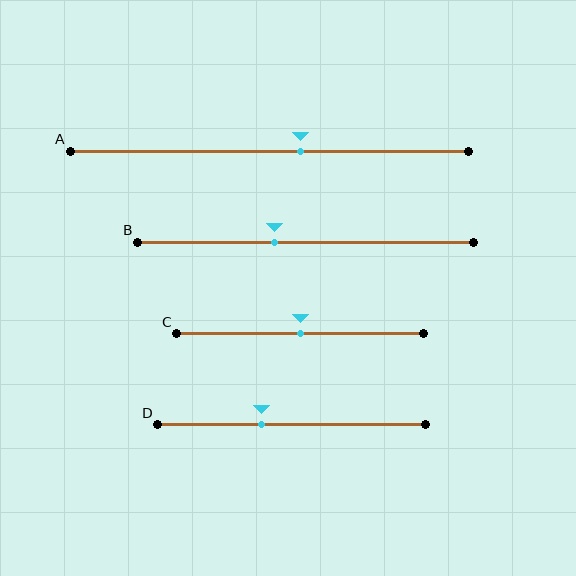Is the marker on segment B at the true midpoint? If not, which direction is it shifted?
No, the marker on segment B is shifted to the left by about 9% of the segment length.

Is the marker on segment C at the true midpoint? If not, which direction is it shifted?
Yes, the marker on segment C is at the true midpoint.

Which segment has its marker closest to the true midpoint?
Segment C has its marker closest to the true midpoint.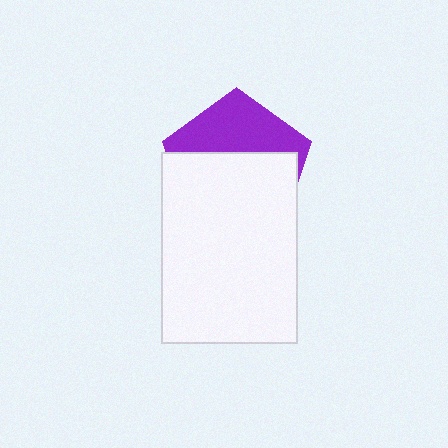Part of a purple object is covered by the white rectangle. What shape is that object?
It is a pentagon.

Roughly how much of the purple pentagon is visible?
A small part of it is visible (roughly 39%).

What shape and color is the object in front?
The object in front is a white rectangle.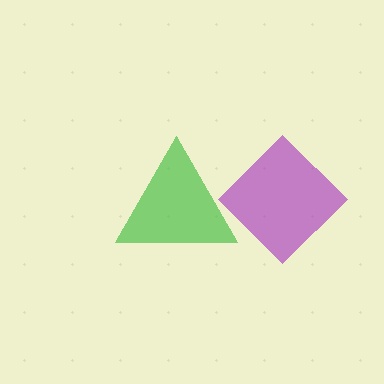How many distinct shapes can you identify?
There are 2 distinct shapes: a green triangle, a purple diamond.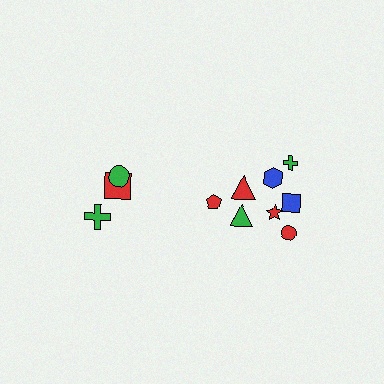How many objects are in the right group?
There are 8 objects.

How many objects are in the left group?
There are 3 objects.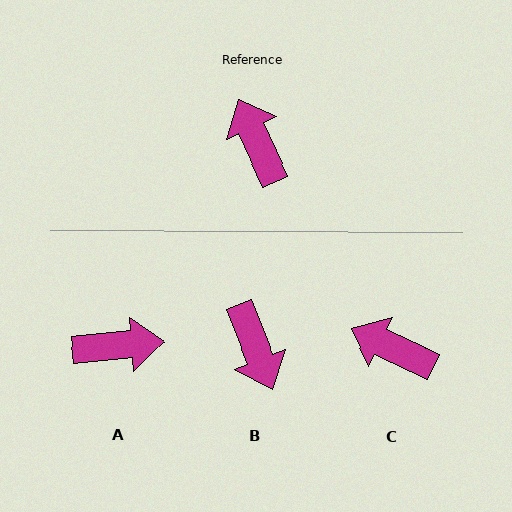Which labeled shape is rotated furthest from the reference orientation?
B, about 177 degrees away.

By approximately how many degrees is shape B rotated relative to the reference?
Approximately 177 degrees counter-clockwise.